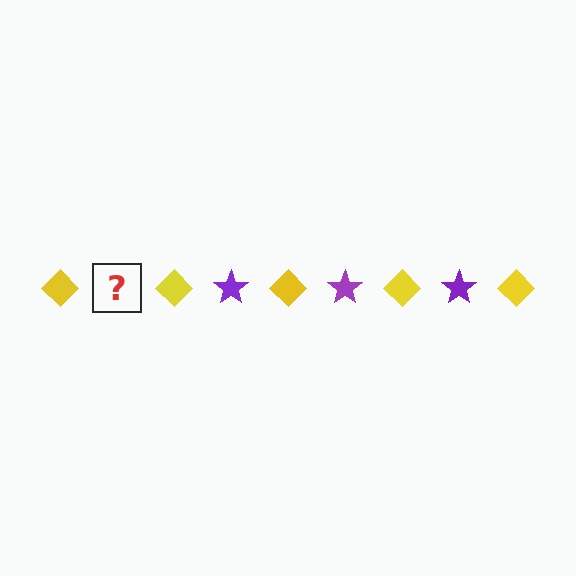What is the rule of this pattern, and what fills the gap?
The rule is that the pattern alternates between yellow diamond and purple star. The gap should be filled with a purple star.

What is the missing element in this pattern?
The missing element is a purple star.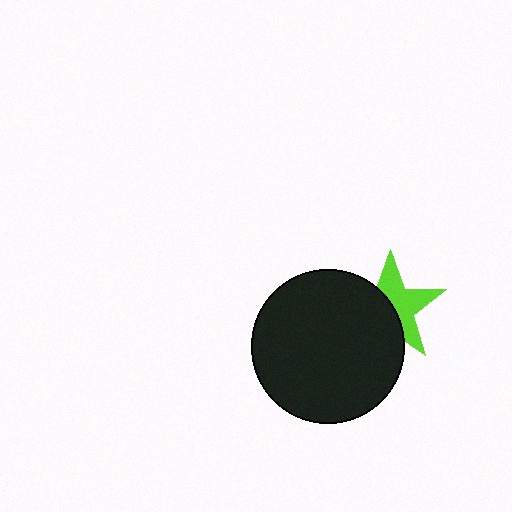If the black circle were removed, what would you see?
You would see the complete lime star.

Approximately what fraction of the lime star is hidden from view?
Roughly 48% of the lime star is hidden behind the black circle.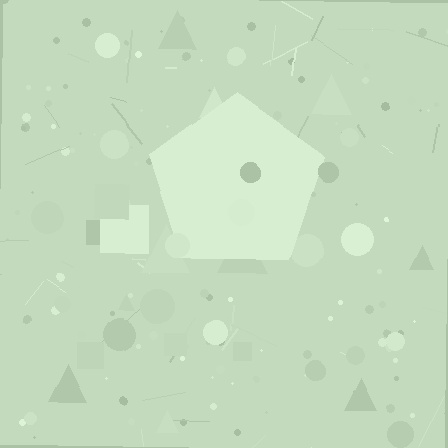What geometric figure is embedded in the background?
A pentagon is embedded in the background.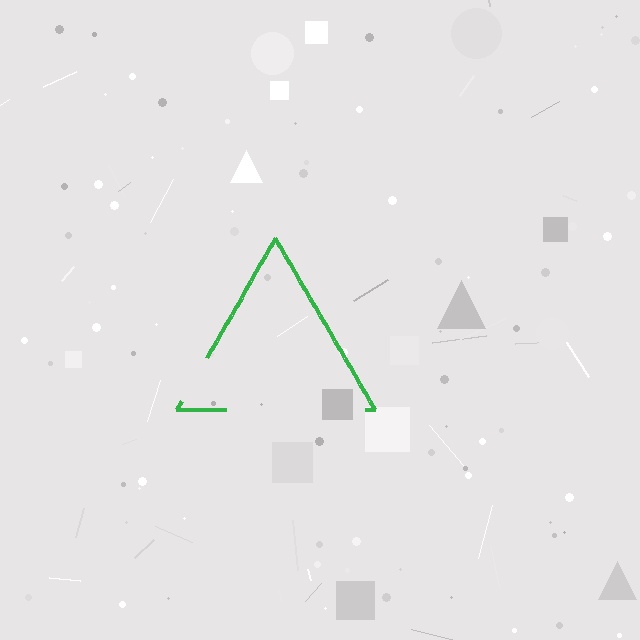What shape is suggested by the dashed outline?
The dashed outline suggests a triangle.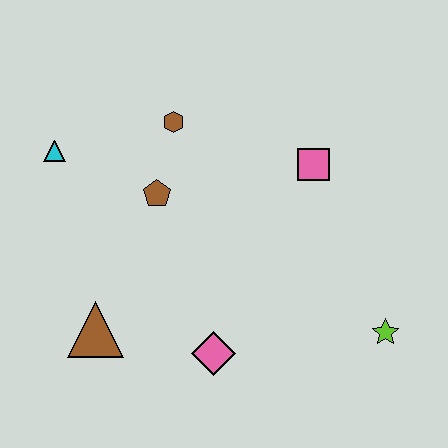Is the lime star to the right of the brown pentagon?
Yes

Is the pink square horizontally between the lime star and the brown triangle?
Yes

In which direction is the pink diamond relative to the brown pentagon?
The pink diamond is below the brown pentagon.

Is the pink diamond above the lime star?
No